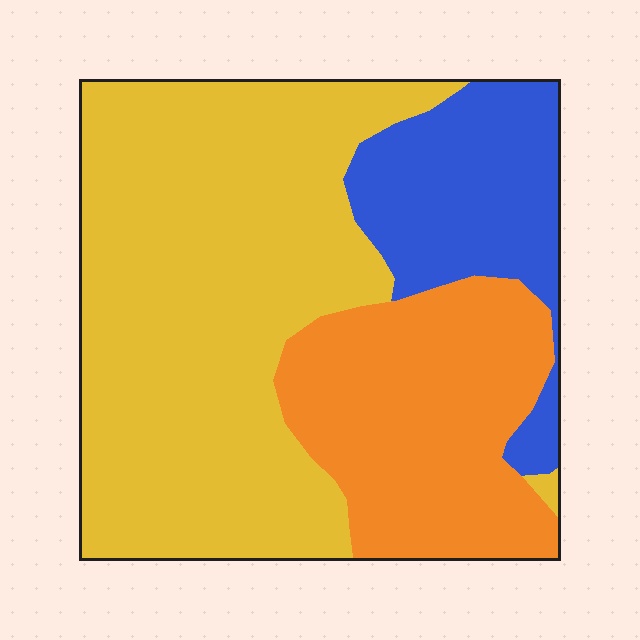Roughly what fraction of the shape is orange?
Orange takes up about one quarter (1/4) of the shape.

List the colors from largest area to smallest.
From largest to smallest: yellow, orange, blue.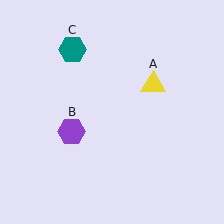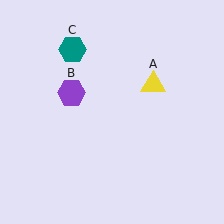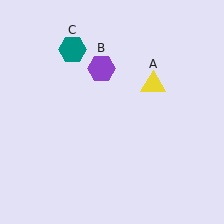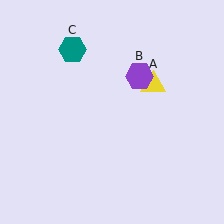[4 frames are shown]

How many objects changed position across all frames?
1 object changed position: purple hexagon (object B).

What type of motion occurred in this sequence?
The purple hexagon (object B) rotated clockwise around the center of the scene.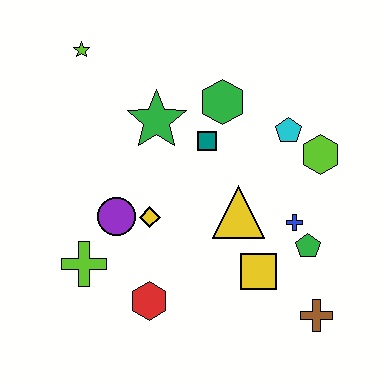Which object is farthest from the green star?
The brown cross is farthest from the green star.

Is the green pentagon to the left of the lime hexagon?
Yes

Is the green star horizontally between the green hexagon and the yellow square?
No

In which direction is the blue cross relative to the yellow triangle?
The blue cross is to the right of the yellow triangle.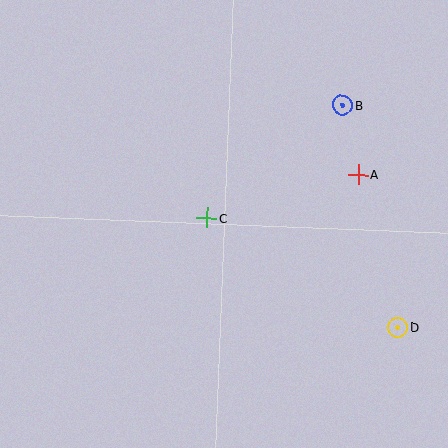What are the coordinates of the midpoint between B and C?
The midpoint between B and C is at (275, 162).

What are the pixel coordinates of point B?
Point B is at (342, 105).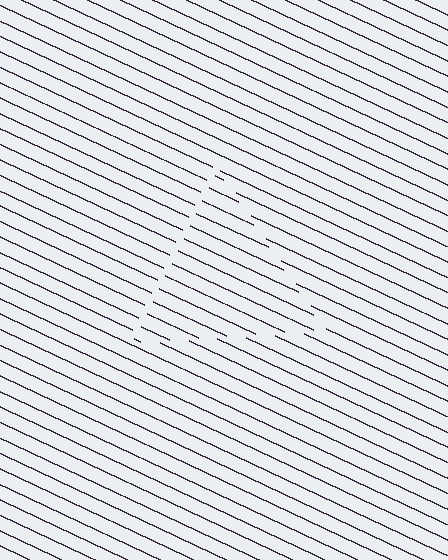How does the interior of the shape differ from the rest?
The interior of the shape contains the same grating, shifted by half a period — the contour is defined by the phase discontinuity where line-ends from the inner and outer gratings abut.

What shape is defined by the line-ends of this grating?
An illusory triangle. The interior of the shape contains the same grating, shifted by half a period — the contour is defined by the phase discontinuity where line-ends from the inner and outer gratings abut.